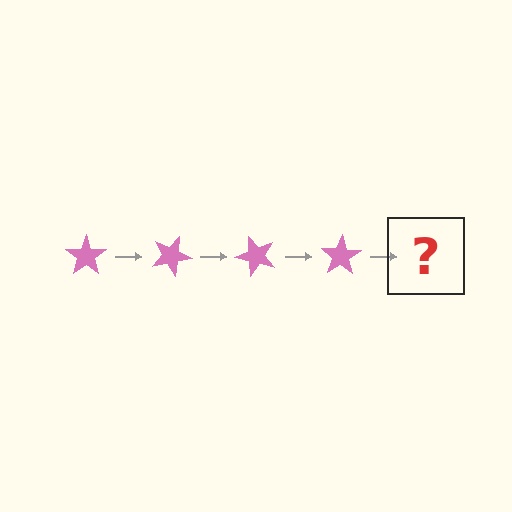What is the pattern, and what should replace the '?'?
The pattern is that the star rotates 25 degrees each step. The '?' should be a pink star rotated 100 degrees.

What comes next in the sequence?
The next element should be a pink star rotated 100 degrees.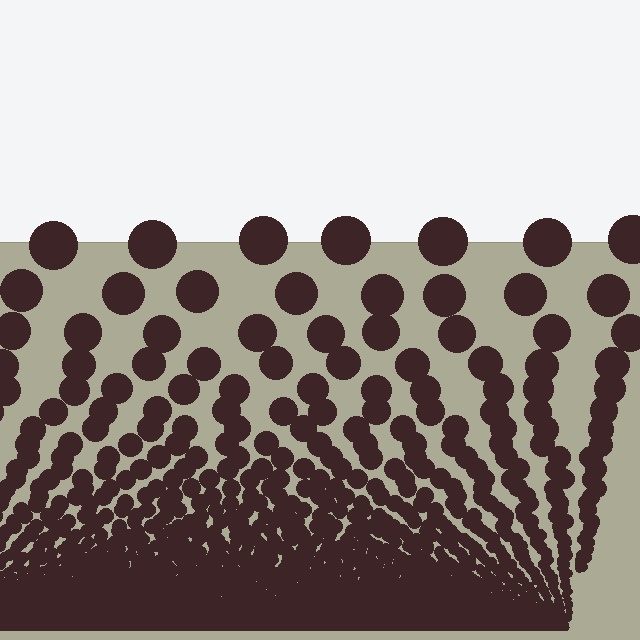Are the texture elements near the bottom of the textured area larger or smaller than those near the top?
Smaller. The gradient is inverted — elements near the bottom are smaller and denser.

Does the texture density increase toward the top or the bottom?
Density increases toward the bottom.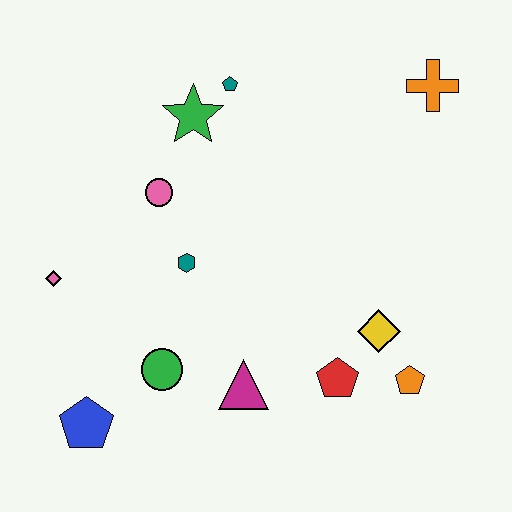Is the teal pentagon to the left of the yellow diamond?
Yes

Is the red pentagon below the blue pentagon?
No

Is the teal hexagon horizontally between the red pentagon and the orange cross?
No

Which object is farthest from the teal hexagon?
The orange cross is farthest from the teal hexagon.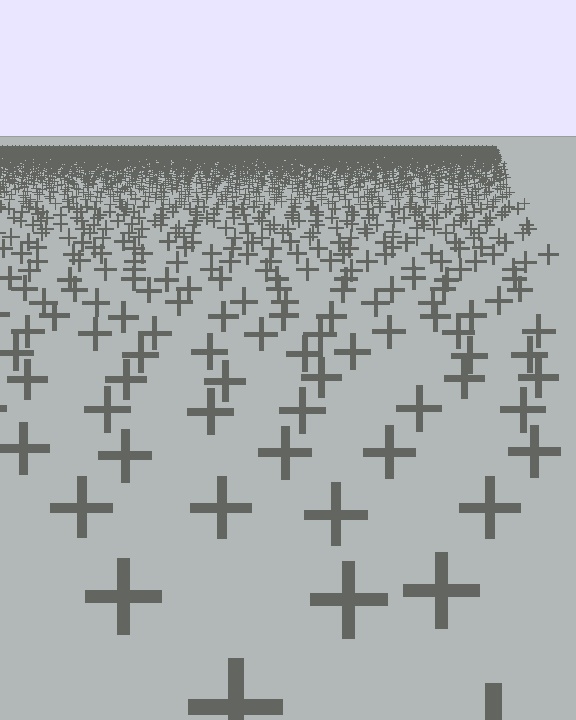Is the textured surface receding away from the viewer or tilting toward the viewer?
The surface is receding away from the viewer. Texture elements get smaller and denser toward the top.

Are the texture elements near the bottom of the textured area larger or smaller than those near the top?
Larger. Near the bottom, elements are closer to the viewer and appear at a bigger on-screen size.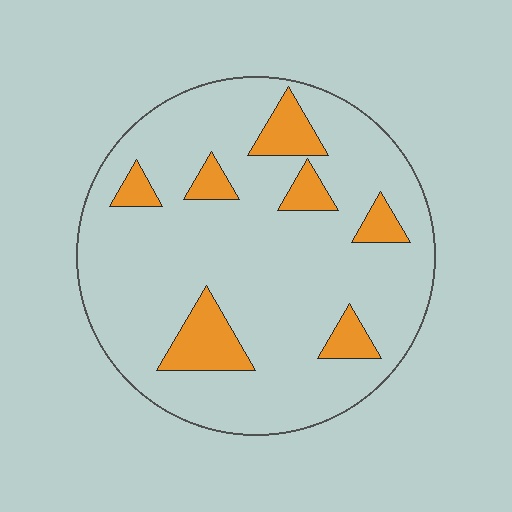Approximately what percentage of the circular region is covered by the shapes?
Approximately 15%.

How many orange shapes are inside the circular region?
7.